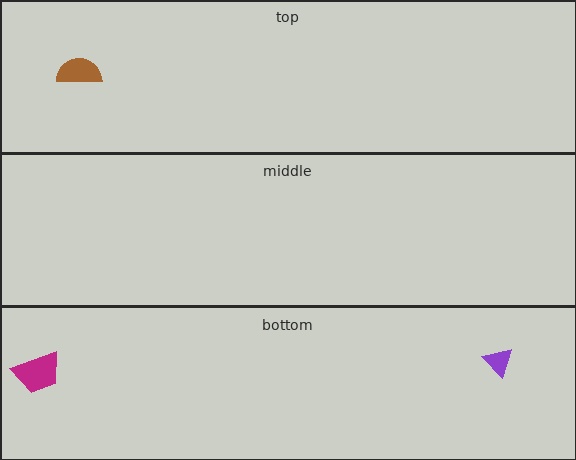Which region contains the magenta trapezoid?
The bottom region.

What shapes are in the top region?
The brown semicircle.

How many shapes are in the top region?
1.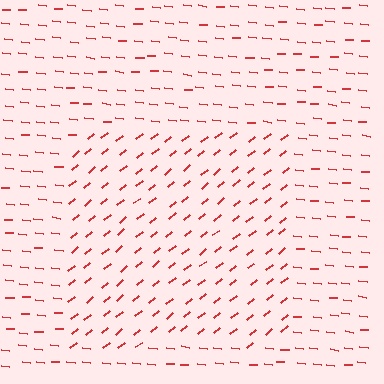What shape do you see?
I see a rectangle.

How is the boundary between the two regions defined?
The boundary is defined purely by a change in line orientation (approximately 45 degrees difference). All lines are the same color and thickness.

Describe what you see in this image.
The image is filled with small red line segments. A rectangle region in the image has lines oriented differently from the surrounding lines, creating a visible texture boundary.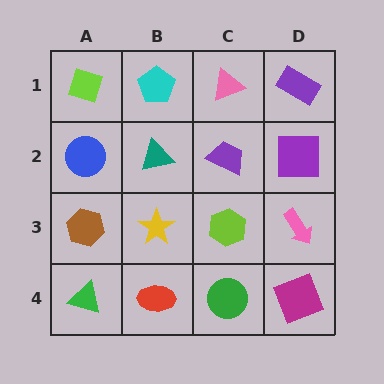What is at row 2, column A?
A blue circle.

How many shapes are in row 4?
4 shapes.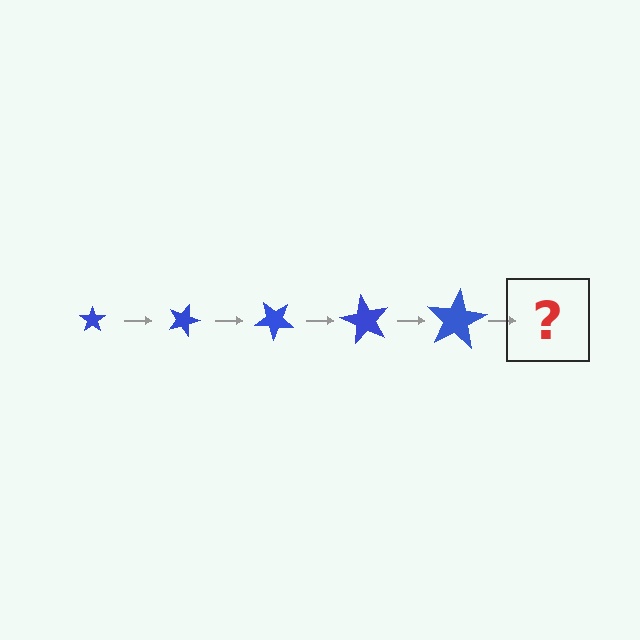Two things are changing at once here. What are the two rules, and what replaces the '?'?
The two rules are that the star grows larger each step and it rotates 20 degrees each step. The '?' should be a star, larger than the previous one and rotated 100 degrees from the start.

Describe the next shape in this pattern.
It should be a star, larger than the previous one and rotated 100 degrees from the start.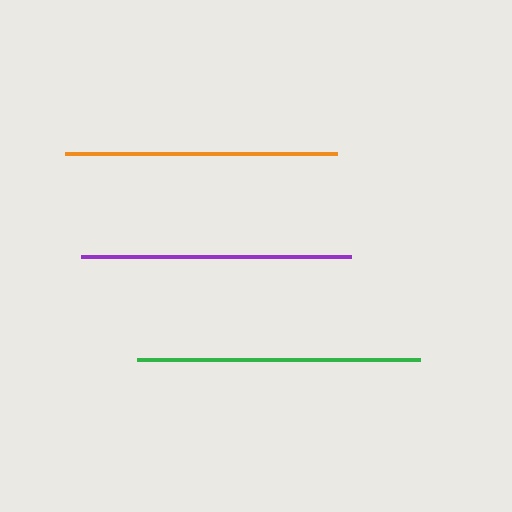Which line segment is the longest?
The green line is the longest at approximately 283 pixels.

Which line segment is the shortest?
The purple line is the shortest at approximately 271 pixels.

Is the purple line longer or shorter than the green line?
The green line is longer than the purple line.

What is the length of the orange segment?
The orange segment is approximately 272 pixels long.